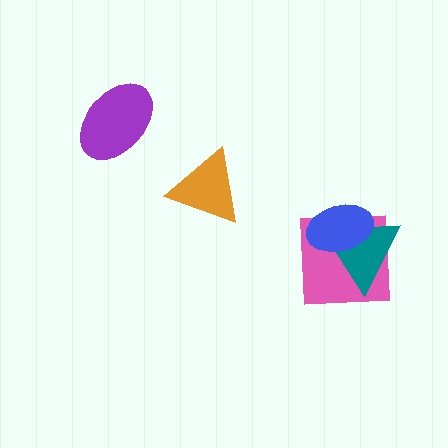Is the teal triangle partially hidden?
Yes, it is partially covered by another shape.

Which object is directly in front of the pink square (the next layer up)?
The teal triangle is directly in front of the pink square.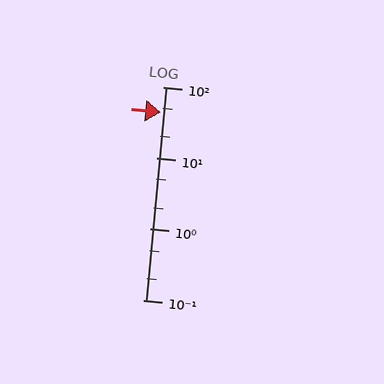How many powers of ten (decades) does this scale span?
The scale spans 3 decades, from 0.1 to 100.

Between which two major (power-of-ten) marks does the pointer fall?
The pointer is between 10 and 100.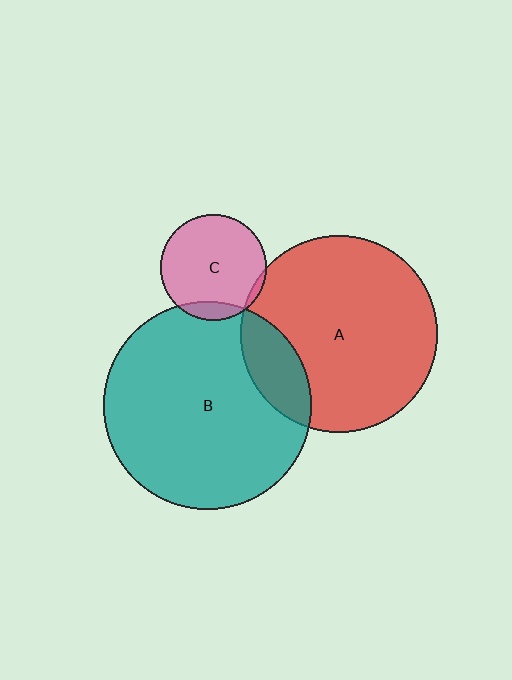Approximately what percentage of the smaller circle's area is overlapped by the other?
Approximately 5%.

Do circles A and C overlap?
Yes.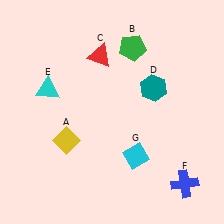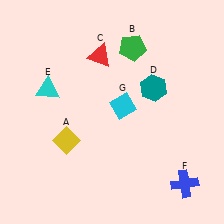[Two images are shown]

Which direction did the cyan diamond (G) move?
The cyan diamond (G) moved up.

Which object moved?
The cyan diamond (G) moved up.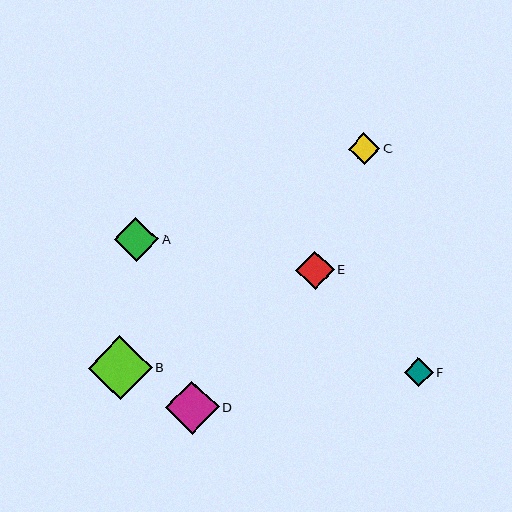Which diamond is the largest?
Diamond B is the largest with a size of approximately 64 pixels.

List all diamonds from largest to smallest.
From largest to smallest: B, D, A, E, C, F.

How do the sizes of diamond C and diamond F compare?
Diamond C and diamond F are approximately the same size.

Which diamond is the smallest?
Diamond F is the smallest with a size of approximately 29 pixels.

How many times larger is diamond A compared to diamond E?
Diamond A is approximately 1.1 times the size of diamond E.